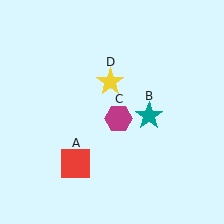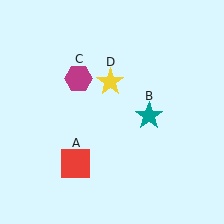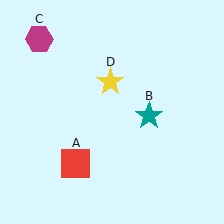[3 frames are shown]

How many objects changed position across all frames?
1 object changed position: magenta hexagon (object C).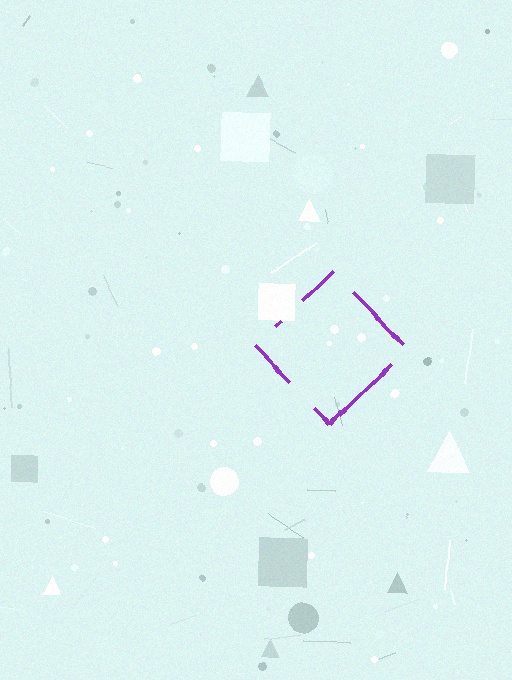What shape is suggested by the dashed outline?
The dashed outline suggests a diamond.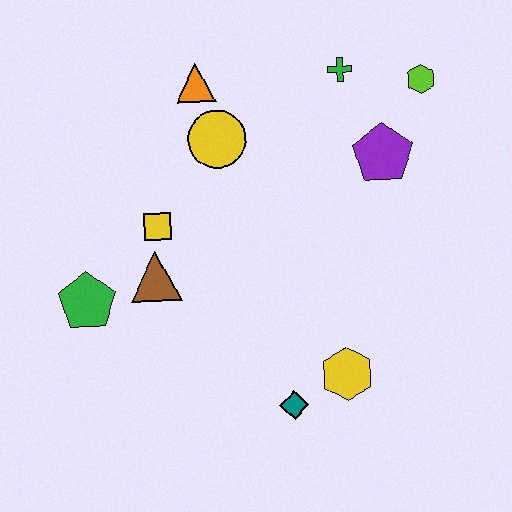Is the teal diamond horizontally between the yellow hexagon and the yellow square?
Yes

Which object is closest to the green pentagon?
The brown triangle is closest to the green pentagon.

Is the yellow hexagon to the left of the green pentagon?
No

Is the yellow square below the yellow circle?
Yes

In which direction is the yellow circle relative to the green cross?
The yellow circle is to the left of the green cross.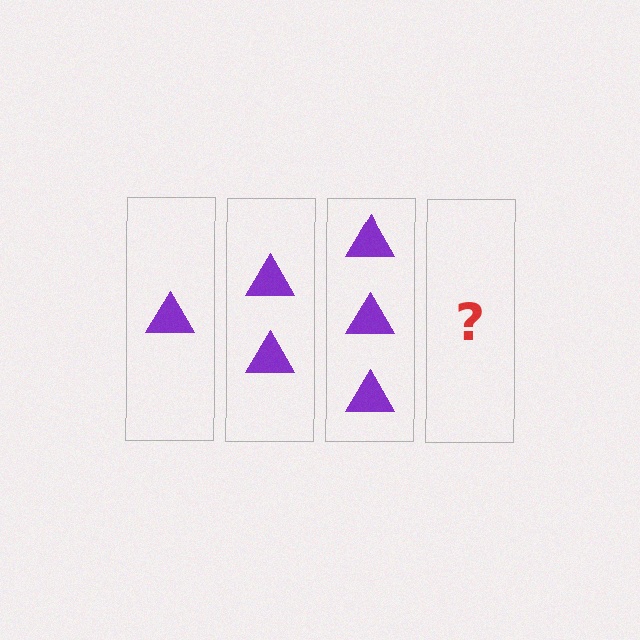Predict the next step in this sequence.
The next step is 4 triangles.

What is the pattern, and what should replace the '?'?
The pattern is that each step adds one more triangle. The '?' should be 4 triangles.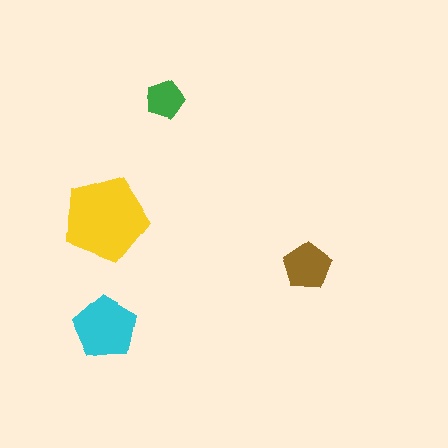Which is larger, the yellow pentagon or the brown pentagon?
The yellow one.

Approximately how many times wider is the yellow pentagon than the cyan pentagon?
About 1.5 times wider.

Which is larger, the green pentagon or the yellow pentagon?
The yellow one.